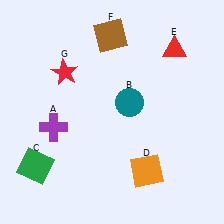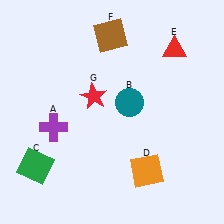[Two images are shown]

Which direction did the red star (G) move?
The red star (G) moved right.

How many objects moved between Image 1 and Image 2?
1 object moved between the two images.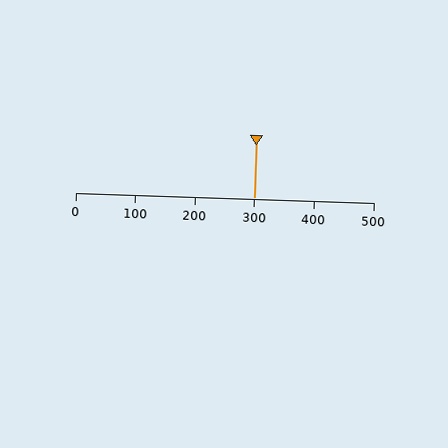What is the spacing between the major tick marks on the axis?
The major ticks are spaced 100 apart.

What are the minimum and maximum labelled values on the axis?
The axis runs from 0 to 500.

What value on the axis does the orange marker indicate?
The marker indicates approximately 300.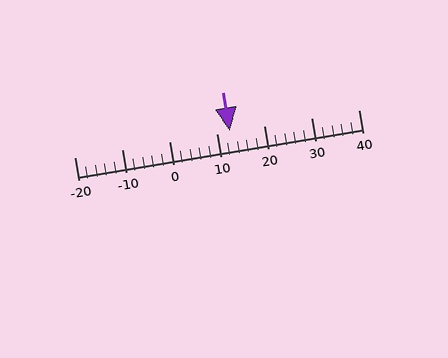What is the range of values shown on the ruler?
The ruler shows values from -20 to 40.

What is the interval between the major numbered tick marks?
The major tick marks are spaced 10 units apart.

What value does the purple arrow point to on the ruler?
The purple arrow points to approximately 13.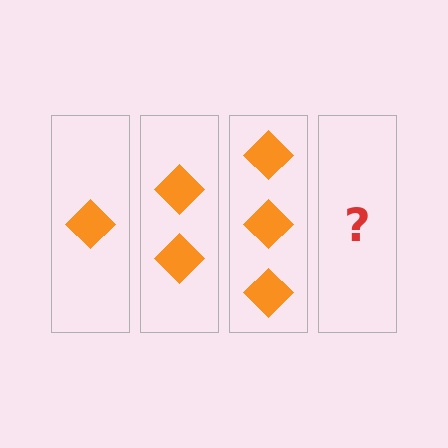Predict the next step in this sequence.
The next step is 4 diamonds.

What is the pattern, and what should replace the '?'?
The pattern is that each step adds one more diamond. The '?' should be 4 diamonds.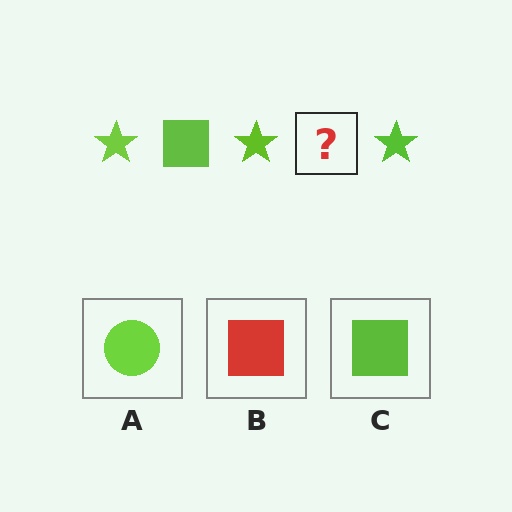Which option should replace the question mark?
Option C.